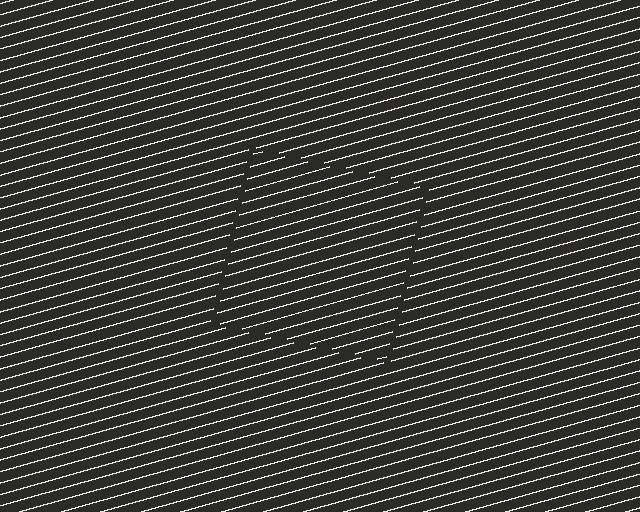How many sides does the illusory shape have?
4 sides — the line-ends trace a square.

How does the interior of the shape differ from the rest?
The interior of the shape contains the same grating, shifted by half a period — the contour is defined by the phase discontinuity where line-ends from the inner and outer gratings abut.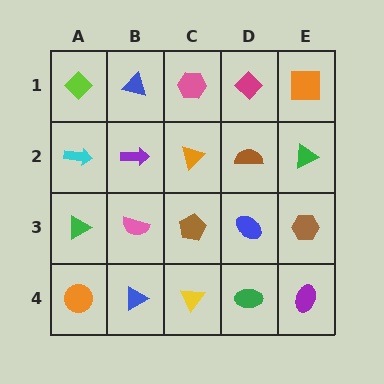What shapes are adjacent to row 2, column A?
A lime diamond (row 1, column A), a green triangle (row 3, column A), a purple arrow (row 2, column B).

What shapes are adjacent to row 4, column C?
A brown pentagon (row 3, column C), a blue triangle (row 4, column B), a green ellipse (row 4, column D).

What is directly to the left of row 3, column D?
A brown pentagon.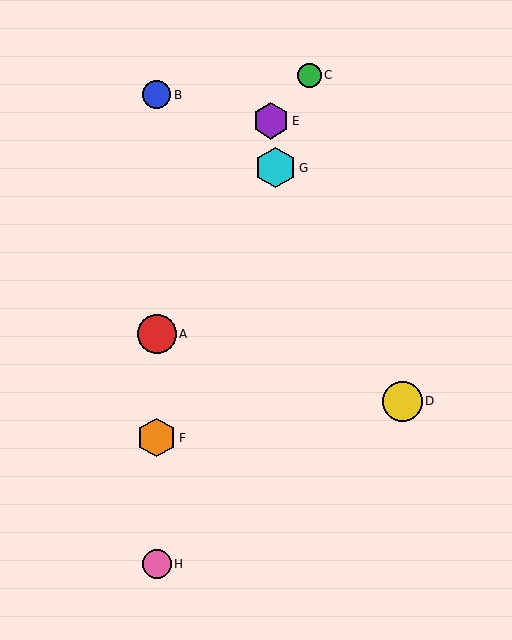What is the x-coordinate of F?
Object F is at x≈157.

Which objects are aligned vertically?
Objects A, B, F, H are aligned vertically.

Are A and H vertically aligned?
Yes, both are at x≈157.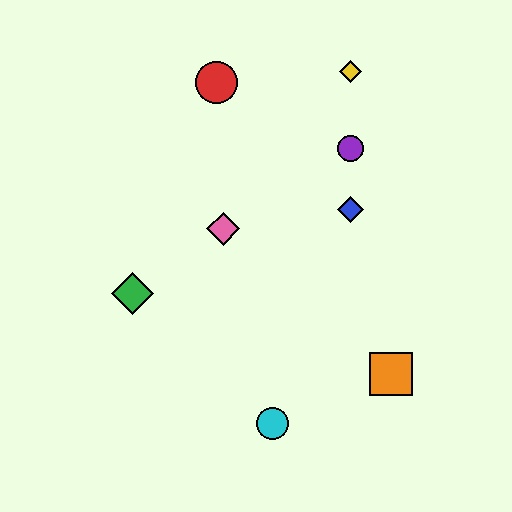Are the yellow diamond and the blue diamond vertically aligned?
Yes, both are at x≈351.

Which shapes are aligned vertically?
The blue diamond, the yellow diamond, the purple circle are aligned vertically.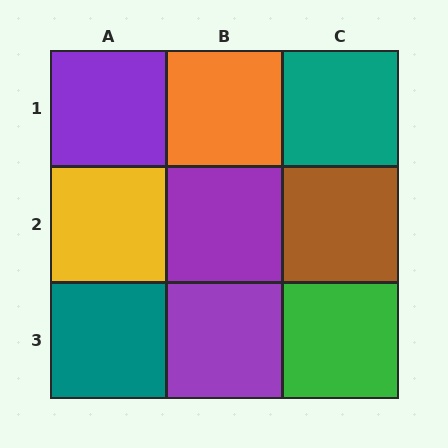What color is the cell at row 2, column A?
Yellow.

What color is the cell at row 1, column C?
Teal.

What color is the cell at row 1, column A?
Purple.